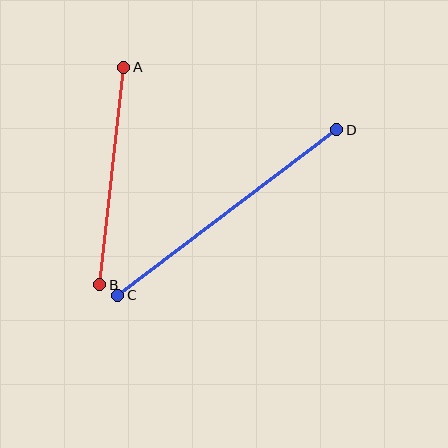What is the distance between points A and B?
The distance is approximately 219 pixels.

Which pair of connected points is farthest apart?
Points C and D are farthest apart.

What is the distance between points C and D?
The distance is approximately 274 pixels.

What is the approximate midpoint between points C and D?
The midpoint is at approximately (227, 213) pixels.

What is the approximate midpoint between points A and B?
The midpoint is at approximately (112, 176) pixels.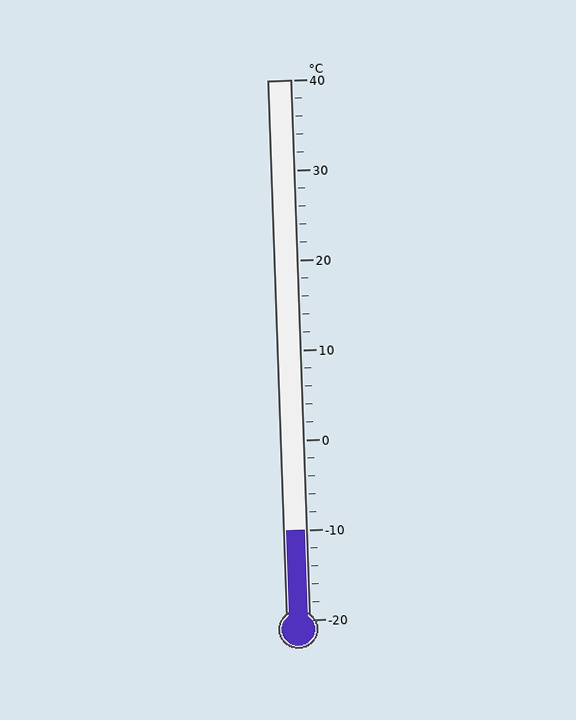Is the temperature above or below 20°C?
The temperature is below 20°C.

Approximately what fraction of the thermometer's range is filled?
The thermometer is filled to approximately 15% of its range.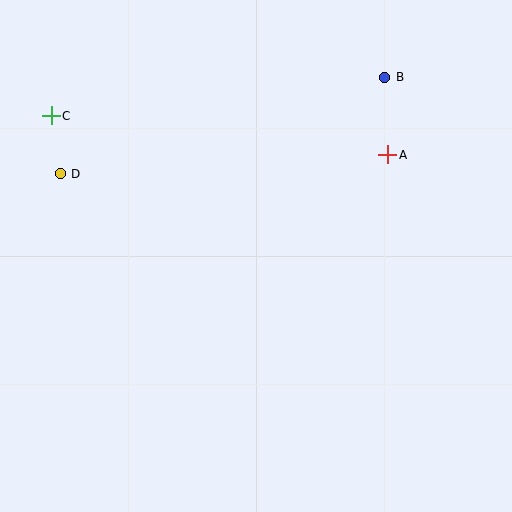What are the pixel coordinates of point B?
Point B is at (385, 77).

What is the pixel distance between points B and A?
The distance between B and A is 78 pixels.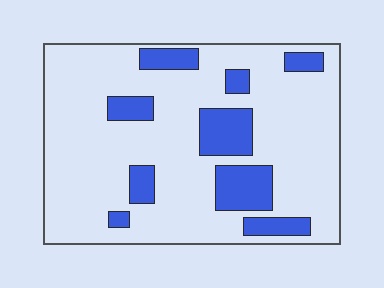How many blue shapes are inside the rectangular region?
9.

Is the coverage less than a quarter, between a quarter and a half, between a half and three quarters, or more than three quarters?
Less than a quarter.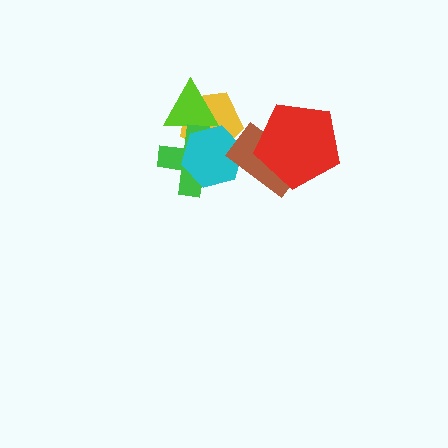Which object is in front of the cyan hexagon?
The brown rectangle is in front of the cyan hexagon.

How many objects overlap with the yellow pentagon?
3 objects overlap with the yellow pentagon.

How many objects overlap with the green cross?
3 objects overlap with the green cross.